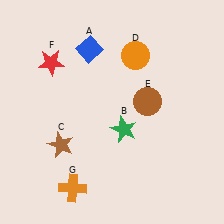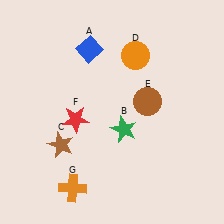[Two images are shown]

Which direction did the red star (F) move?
The red star (F) moved down.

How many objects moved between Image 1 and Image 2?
1 object moved between the two images.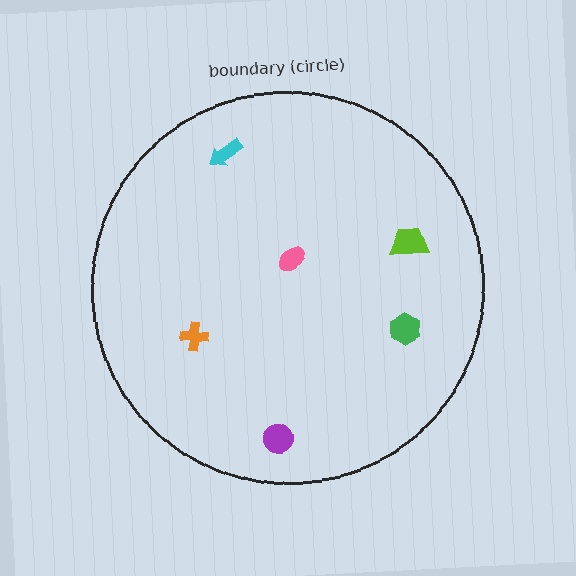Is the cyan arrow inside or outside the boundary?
Inside.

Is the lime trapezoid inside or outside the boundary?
Inside.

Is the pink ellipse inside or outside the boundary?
Inside.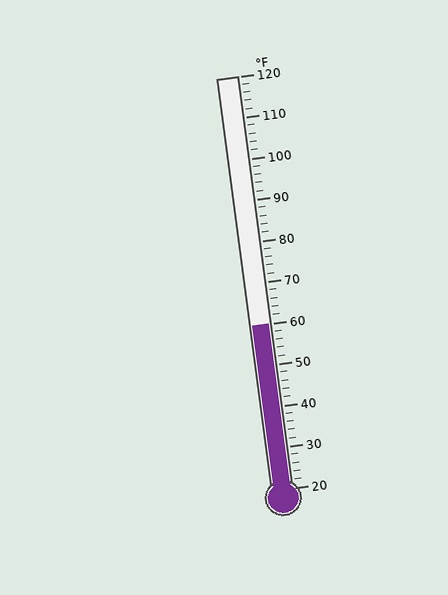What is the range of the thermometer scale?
The thermometer scale ranges from 20°F to 120°F.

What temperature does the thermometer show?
The thermometer shows approximately 60°F.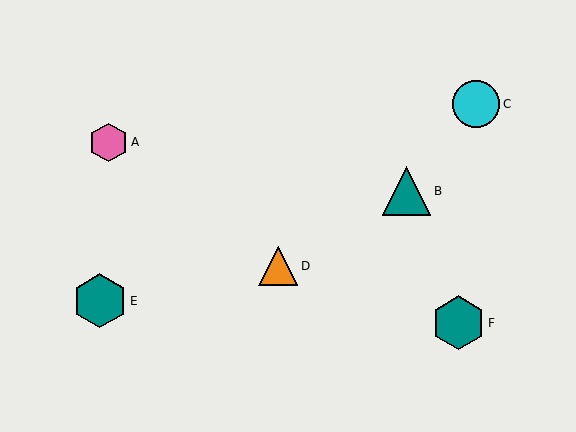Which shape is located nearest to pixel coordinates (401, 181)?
The teal triangle (labeled B) at (407, 191) is nearest to that location.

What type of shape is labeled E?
Shape E is a teal hexagon.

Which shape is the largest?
The teal hexagon (labeled E) is the largest.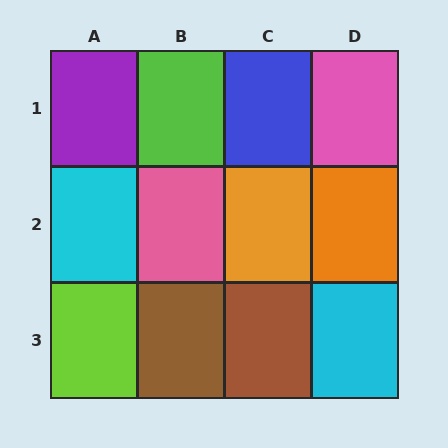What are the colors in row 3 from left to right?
Lime, brown, brown, cyan.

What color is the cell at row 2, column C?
Orange.